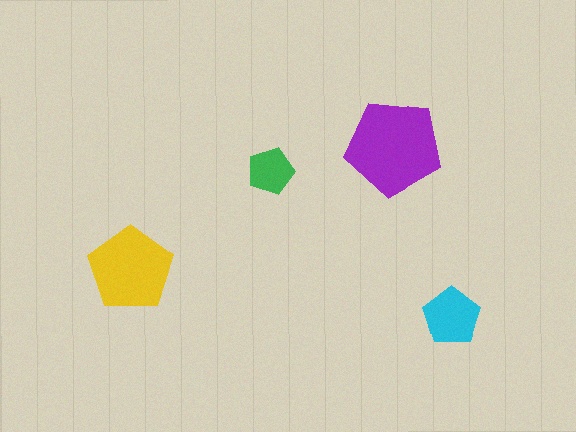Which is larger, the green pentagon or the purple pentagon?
The purple one.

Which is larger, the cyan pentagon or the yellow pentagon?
The yellow one.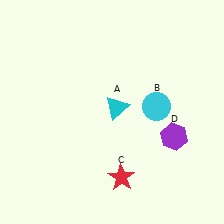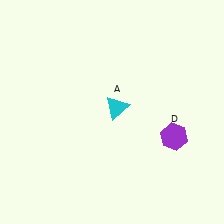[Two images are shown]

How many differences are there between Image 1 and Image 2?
There are 2 differences between the two images.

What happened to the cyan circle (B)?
The cyan circle (B) was removed in Image 2. It was in the top-right area of Image 1.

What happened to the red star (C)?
The red star (C) was removed in Image 2. It was in the bottom-right area of Image 1.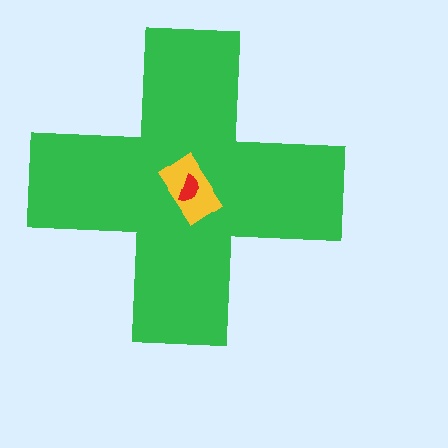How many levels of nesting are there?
3.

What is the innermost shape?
The red semicircle.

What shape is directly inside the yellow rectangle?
The red semicircle.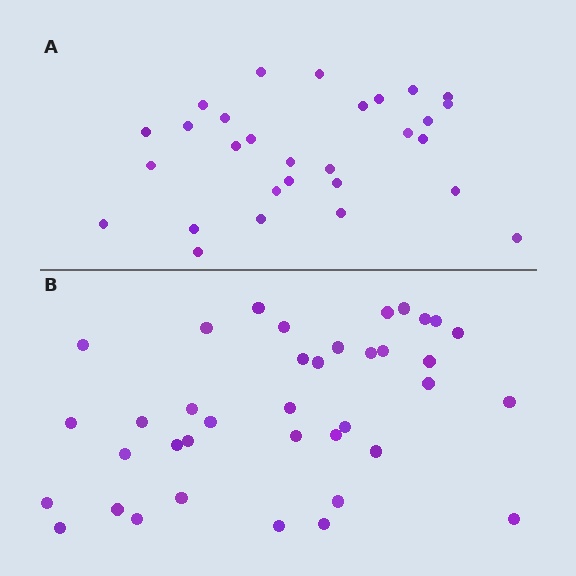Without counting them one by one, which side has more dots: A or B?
Region B (the bottom region) has more dots.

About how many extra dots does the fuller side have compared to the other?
Region B has roughly 8 or so more dots than region A.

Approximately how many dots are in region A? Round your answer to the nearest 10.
About 30 dots. (The exact count is 29, which rounds to 30.)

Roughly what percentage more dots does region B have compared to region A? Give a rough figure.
About 30% more.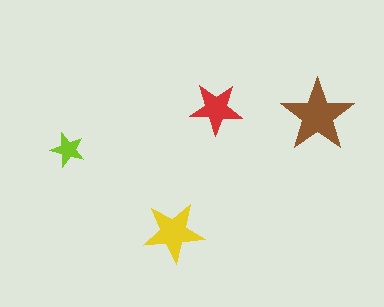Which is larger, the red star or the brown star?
The brown one.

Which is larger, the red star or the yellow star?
The yellow one.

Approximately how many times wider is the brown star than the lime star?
About 2 times wider.